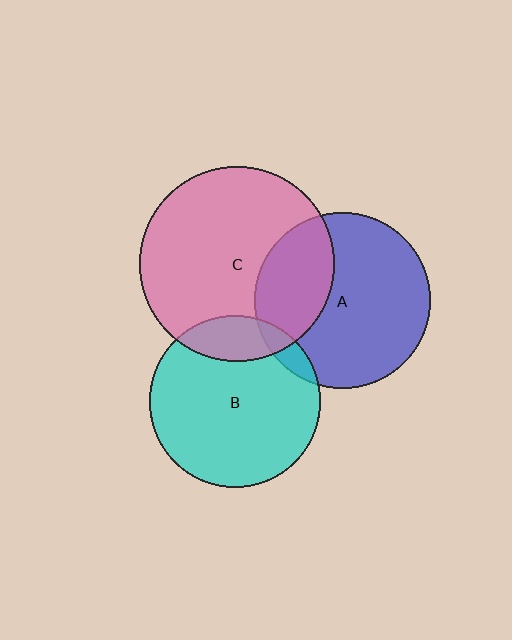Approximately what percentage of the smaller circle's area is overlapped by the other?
Approximately 30%.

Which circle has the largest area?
Circle C (pink).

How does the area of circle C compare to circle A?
Approximately 1.2 times.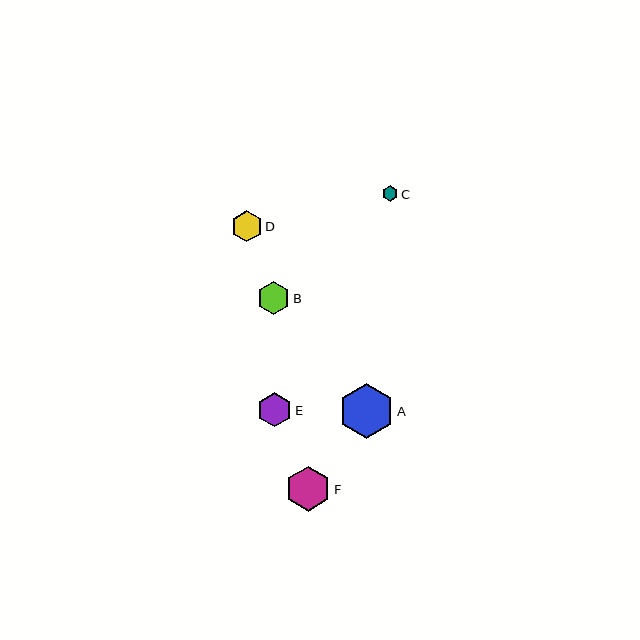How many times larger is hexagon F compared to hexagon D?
Hexagon F is approximately 1.4 times the size of hexagon D.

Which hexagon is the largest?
Hexagon A is the largest with a size of approximately 56 pixels.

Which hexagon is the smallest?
Hexagon C is the smallest with a size of approximately 16 pixels.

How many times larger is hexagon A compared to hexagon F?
Hexagon A is approximately 1.2 times the size of hexagon F.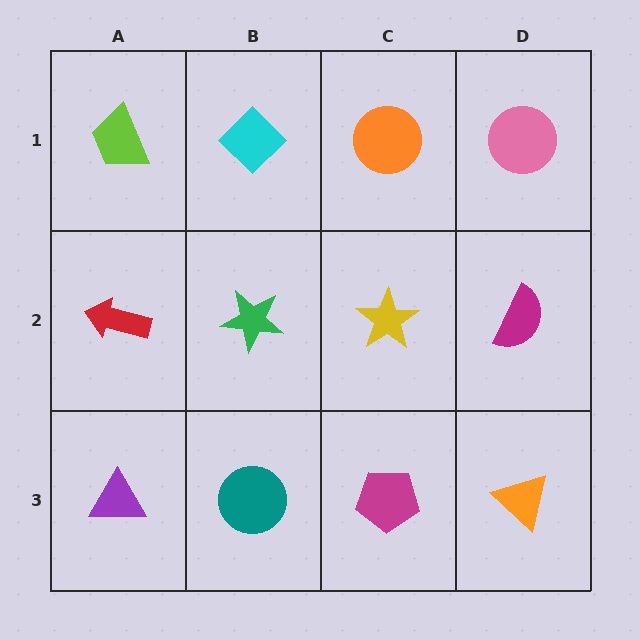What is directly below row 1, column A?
A red arrow.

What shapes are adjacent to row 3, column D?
A magenta semicircle (row 2, column D), a magenta pentagon (row 3, column C).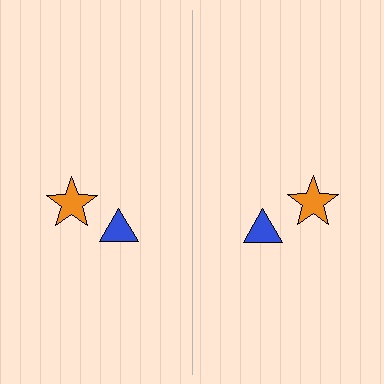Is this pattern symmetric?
Yes, this pattern has bilateral (reflection) symmetry.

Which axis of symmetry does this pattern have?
The pattern has a vertical axis of symmetry running through the center of the image.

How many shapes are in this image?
There are 4 shapes in this image.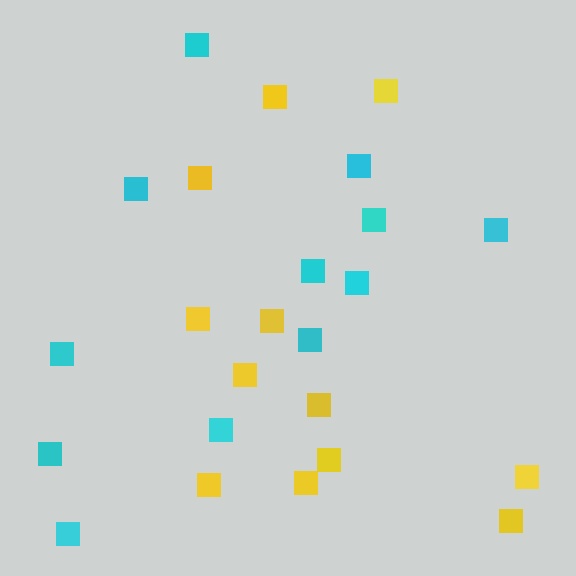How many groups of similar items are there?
There are 2 groups: one group of cyan squares (12) and one group of yellow squares (12).